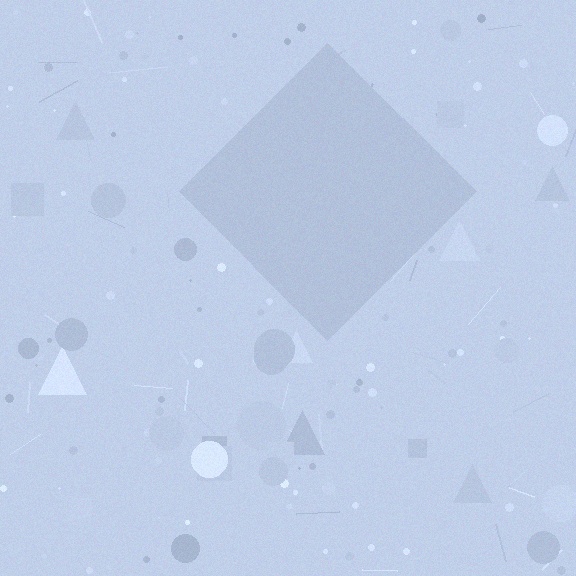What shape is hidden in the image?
A diamond is hidden in the image.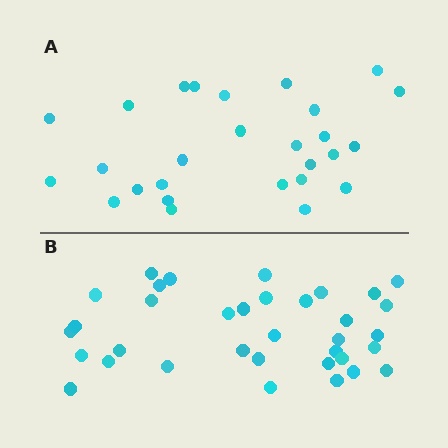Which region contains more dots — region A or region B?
Region B (the bottom region) has more dots.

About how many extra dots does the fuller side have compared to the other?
Region B has roughly 8 or so more dots than region A.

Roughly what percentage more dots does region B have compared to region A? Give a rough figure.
About 30% more.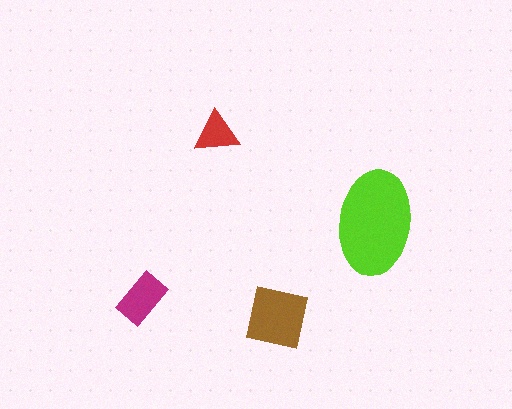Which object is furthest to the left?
The magenta rectangle is leftmost.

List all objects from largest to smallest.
The lime ellipse, the brown square, the magenta rectangle, the red triangle.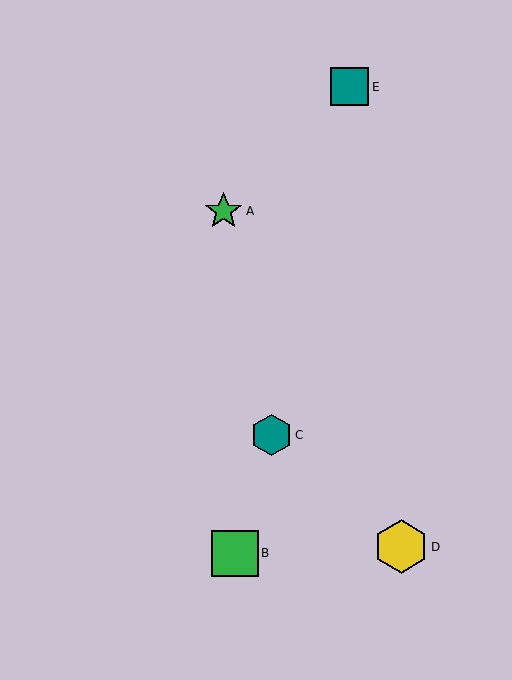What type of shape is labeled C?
Shape C is a teal hexagon.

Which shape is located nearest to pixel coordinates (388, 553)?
The yellow hexagon (labeled D) at (401, 547) is nearest to that location.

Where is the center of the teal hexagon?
The center of the teal hexagon is at (272, 435).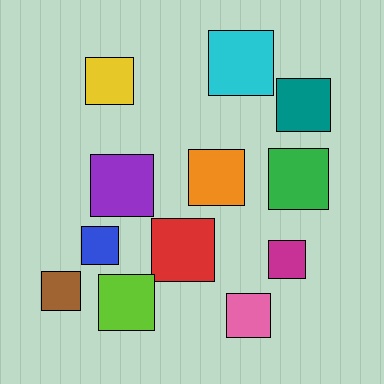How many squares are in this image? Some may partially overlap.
There are 12 squares.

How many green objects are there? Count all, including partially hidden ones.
There is 1 green object.